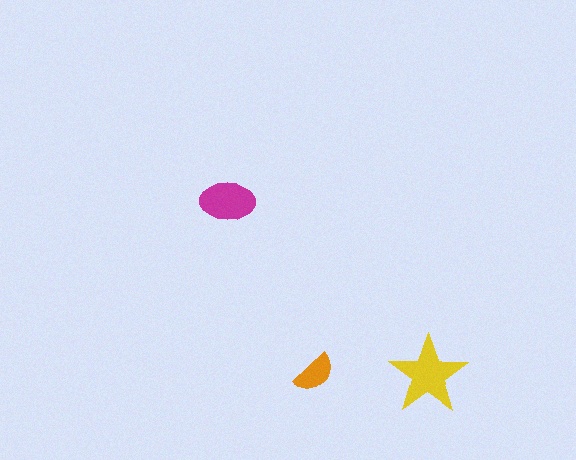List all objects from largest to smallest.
The yellow star, the magenta ellipse, the orange semicircle.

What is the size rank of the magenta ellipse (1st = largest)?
2nd.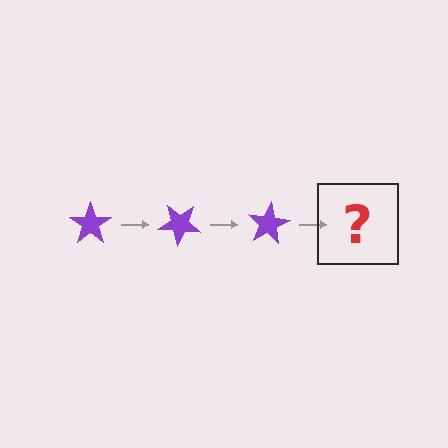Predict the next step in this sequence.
The next step is a purple star rotated 120 degrees.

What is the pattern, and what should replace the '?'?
The pattern is that the star rotates 40 degrees each step. The '?' should be a purple star rotated 120 degrees.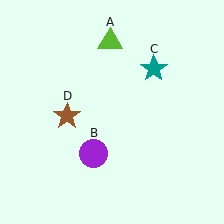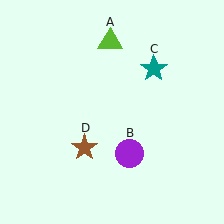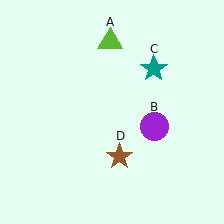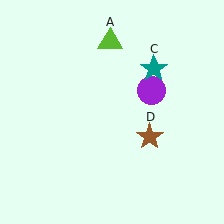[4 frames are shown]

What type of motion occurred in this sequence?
The purple circle (object B), brown star (object D) rotated counterclockwise around the center of the scene.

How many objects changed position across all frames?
2 objects changed position: purple circle (object B), brown star (object D).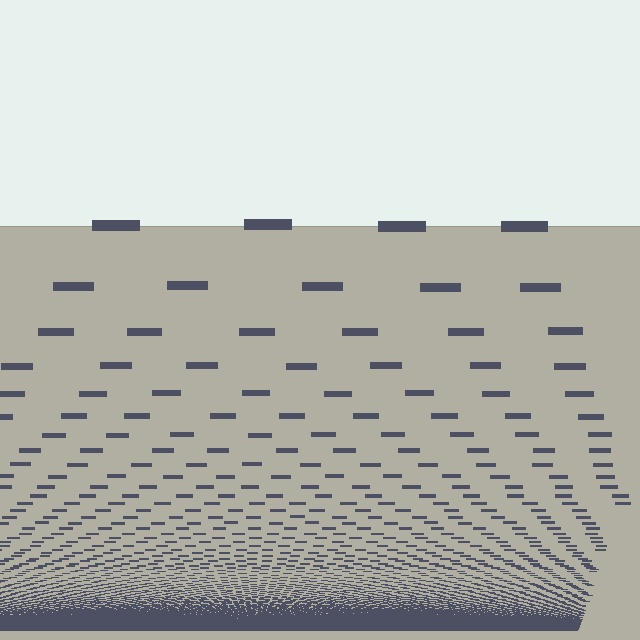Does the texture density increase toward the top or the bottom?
Density increases toward the bottom.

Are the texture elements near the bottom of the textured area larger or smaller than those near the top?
Smaller. The gradient is inverted — elements near the bottom are smaller and denser.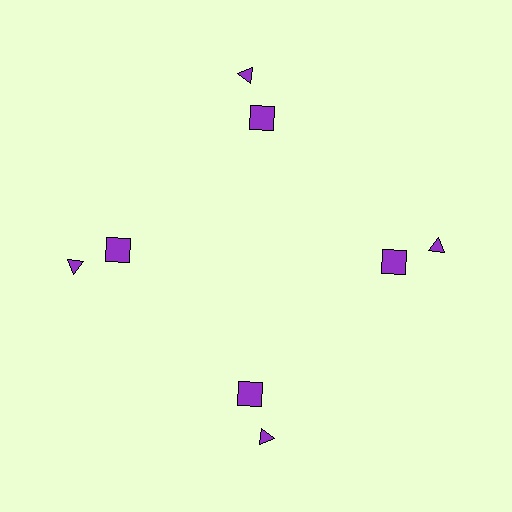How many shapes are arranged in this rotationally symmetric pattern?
There are 8 shapes, arranged in 4 groups of 2.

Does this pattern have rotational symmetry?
Yes, this pattern has 4-fold rotational symmetry. It looks the same after rotating 90 degrees around the center.